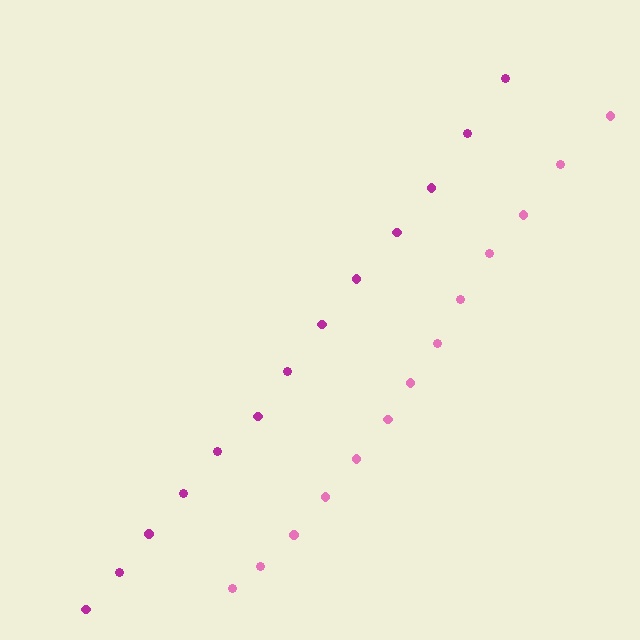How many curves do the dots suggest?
There are 2 distinct paths.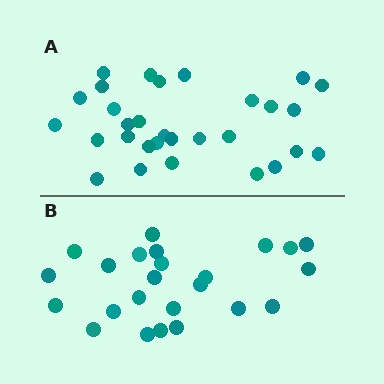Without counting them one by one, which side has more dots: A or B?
Region A (the top region) has more dots.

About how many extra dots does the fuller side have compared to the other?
Region A has about 6 more dots than region B.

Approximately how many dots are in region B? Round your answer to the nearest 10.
About 20 dots. (The exact count is 24, which rounds to 20.)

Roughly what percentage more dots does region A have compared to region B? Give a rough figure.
About 25% more.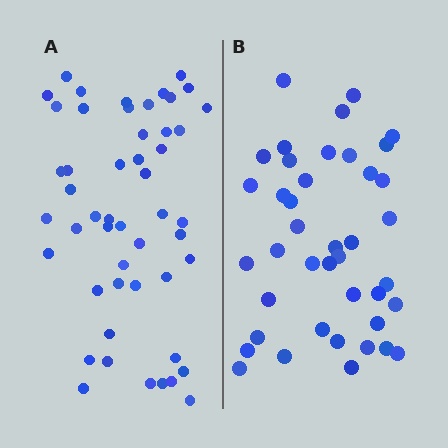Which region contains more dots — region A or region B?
Region A (the left region) has more dots.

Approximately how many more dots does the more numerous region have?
Region A has roughly 8 or so more dots than region B.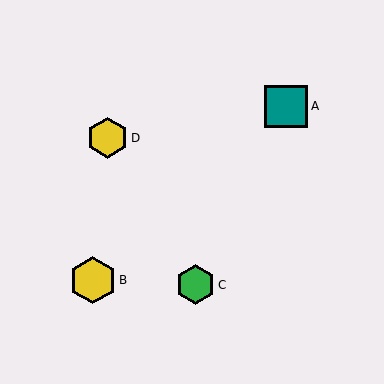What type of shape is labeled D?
Shape D is a yellow hexagon.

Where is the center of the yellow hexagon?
The center of the yellow hexagon is at (93, 280).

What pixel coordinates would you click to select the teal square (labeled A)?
Click at (286, 106) to select the teal square A.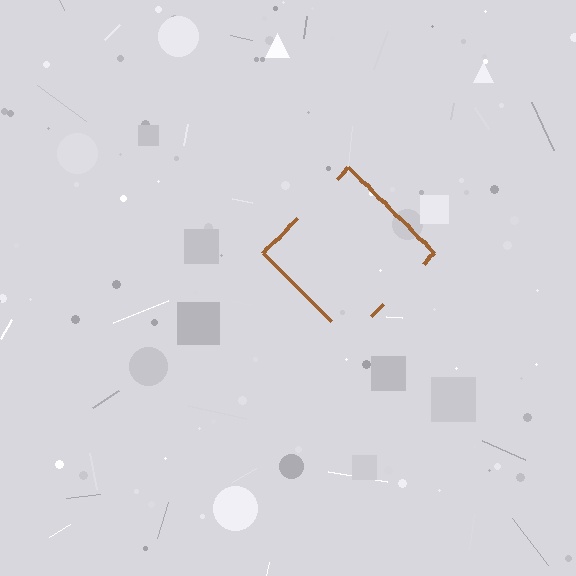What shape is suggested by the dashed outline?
The dashed outline suggests a diamond.